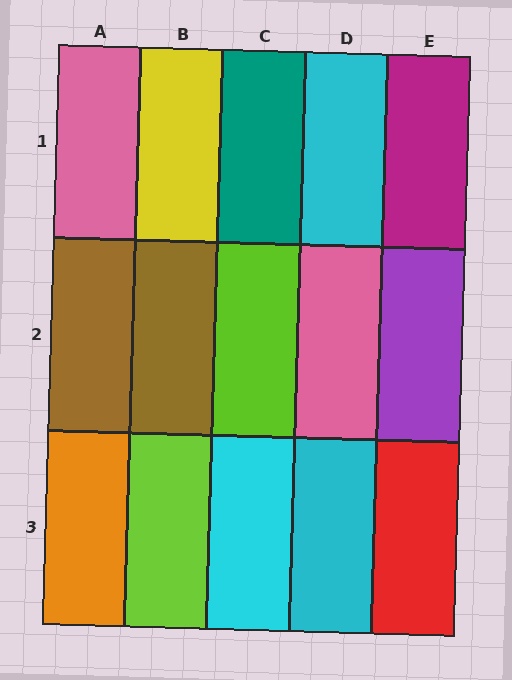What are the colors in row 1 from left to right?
Pink, yellow, teal, cyan, magenta.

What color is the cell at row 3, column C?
Cyan.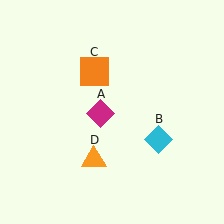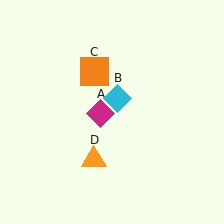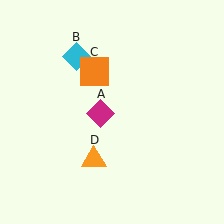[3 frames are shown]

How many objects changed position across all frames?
1 object changed position: cyan diamond (object B).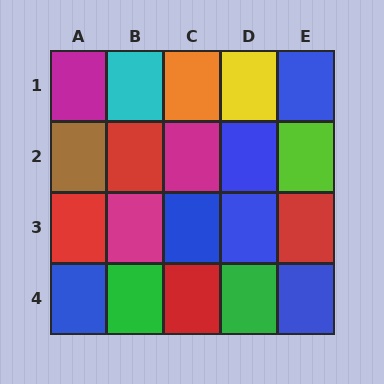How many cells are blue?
6 cells are blue.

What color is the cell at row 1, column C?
Orange.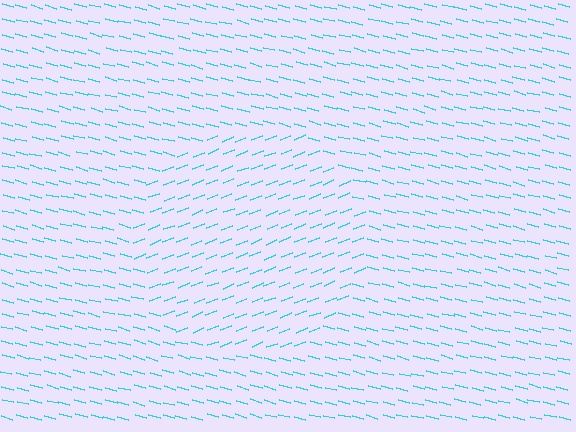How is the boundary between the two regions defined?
The boundary is defined purely by a change in line orientation (approximately 36 degrees difference). All lines are the same color and thickness.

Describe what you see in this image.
The image is filled with small cyan line segments. A circle region in the image has lines oriented differently from the surrounding lines, creating a visible texture boundary.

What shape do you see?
I see a circle.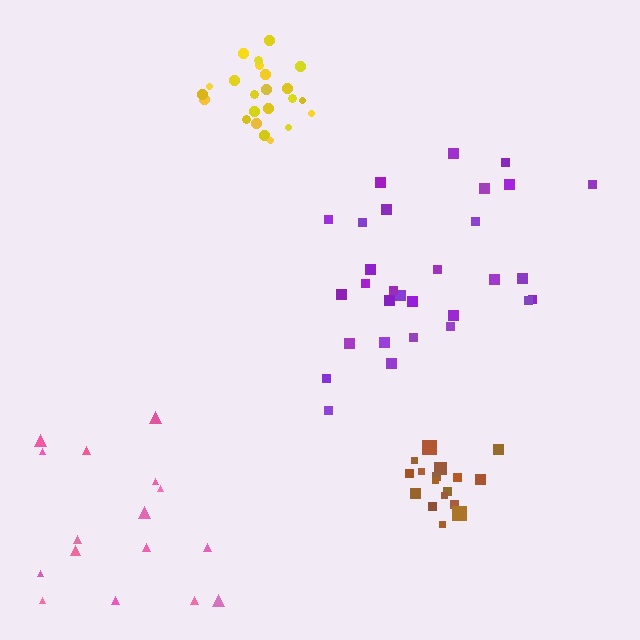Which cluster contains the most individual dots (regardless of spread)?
Purple (30).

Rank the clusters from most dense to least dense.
yellow, brown, purple, pink.